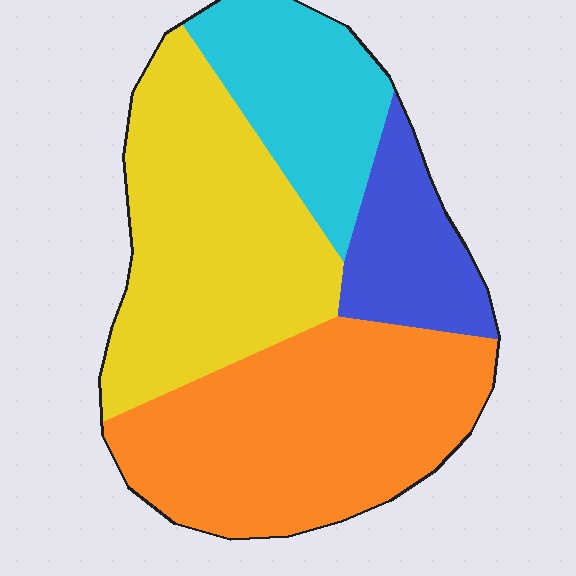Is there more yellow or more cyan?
Yellow.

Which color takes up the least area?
Blue, at roughly 15%.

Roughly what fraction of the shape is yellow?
Yellow covers 34% of the shape.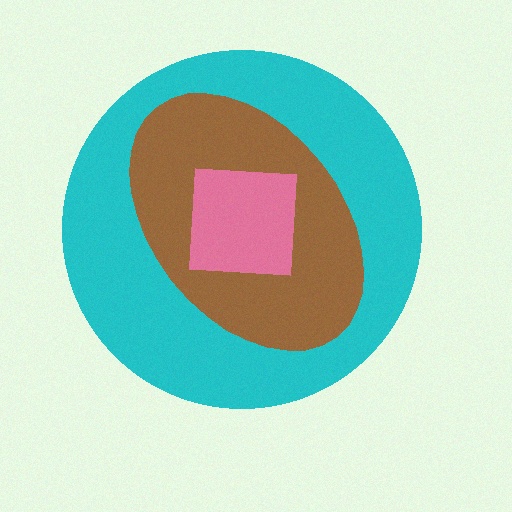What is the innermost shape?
The pink square.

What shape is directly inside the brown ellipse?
The pink square.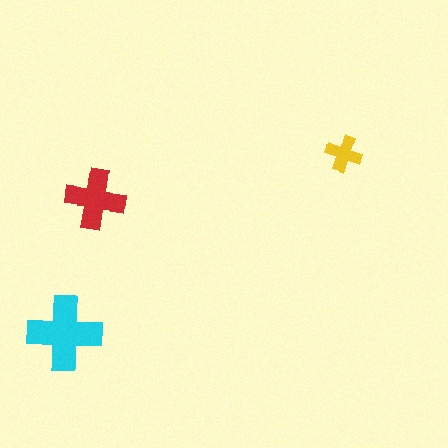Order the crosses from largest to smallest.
the cyan one, the red one, the yellow one.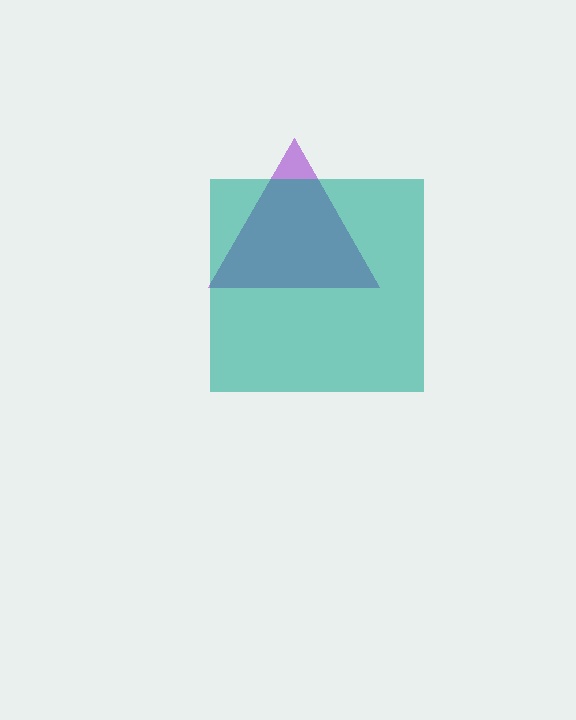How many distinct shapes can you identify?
There are 2 distinct shapes: a purple triangle, a teal square.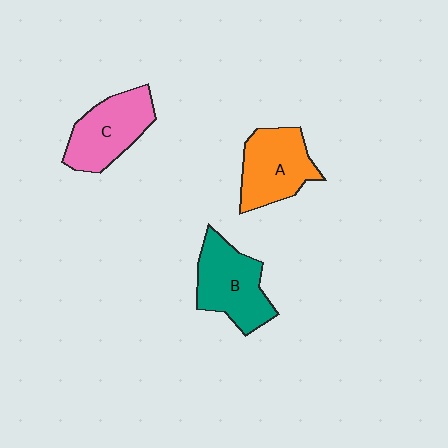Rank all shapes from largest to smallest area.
From largest to smallest: B (teal), C (pink), A (orange).